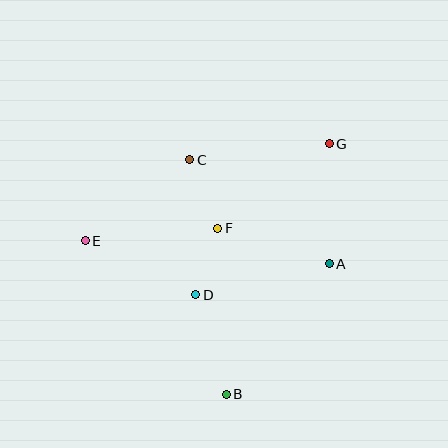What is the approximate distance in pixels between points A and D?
The distance between A and D is approximately 137 pixels.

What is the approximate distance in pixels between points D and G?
The distance between D and G is approximately 201 pixels.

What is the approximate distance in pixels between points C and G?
The distance between C and G is approximately 140 pixels.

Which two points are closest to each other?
Points D and F are closest to each other.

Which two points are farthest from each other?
Points B and G are farthest from each other.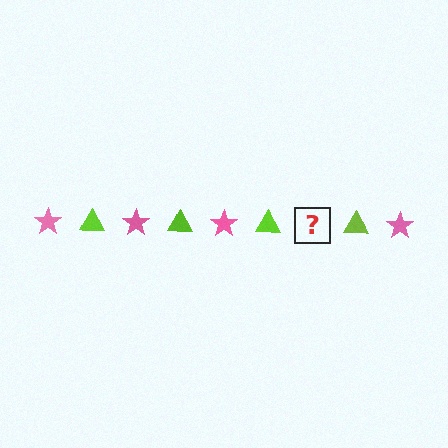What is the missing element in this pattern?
The missing element is a pink star.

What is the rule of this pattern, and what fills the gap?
The rule is that the pattern alternates between pink star and lime triangle. The gap should be filled with a pink star.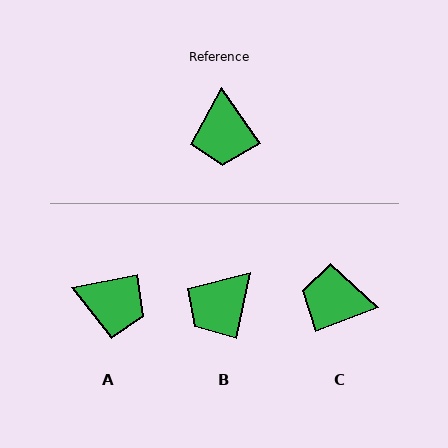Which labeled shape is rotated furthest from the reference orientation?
C, about 104 degrees away.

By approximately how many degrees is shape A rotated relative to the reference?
Approximately 67 degrees counter-clockwise.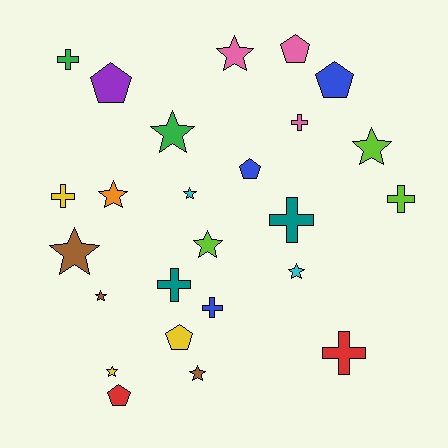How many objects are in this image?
There are 25 objects.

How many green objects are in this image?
There are 2 green objects.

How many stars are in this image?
There are 11 stars.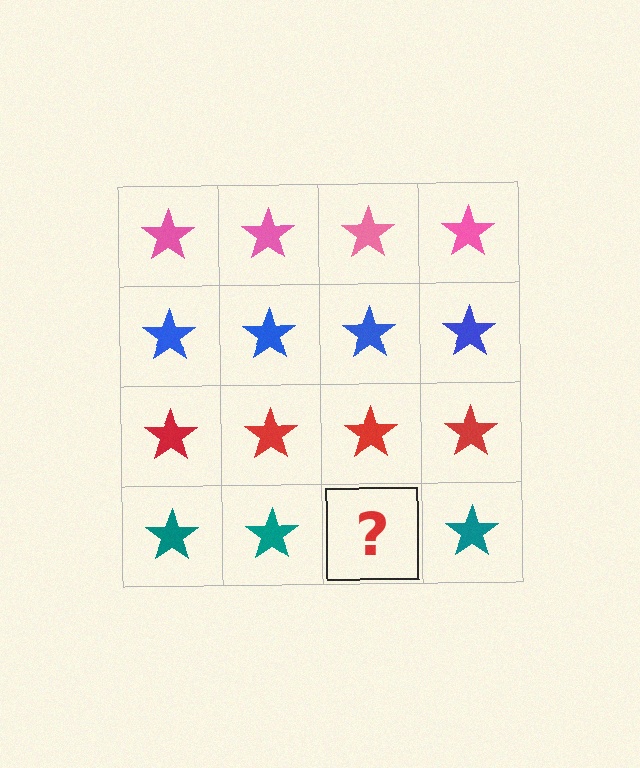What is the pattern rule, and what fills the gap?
The rule is that each row has a consistent color. The gap should be filled with a teal star.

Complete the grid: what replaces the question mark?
The question mark should be replaced with a teal star.